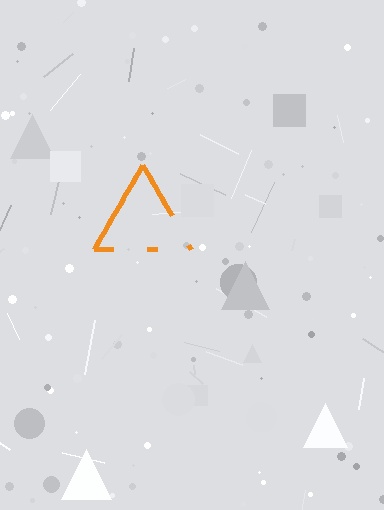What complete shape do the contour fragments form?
The contour fragments form a triangle.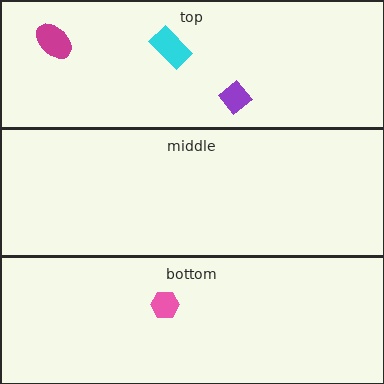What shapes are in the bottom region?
The pink hexagon.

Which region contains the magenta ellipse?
The top region.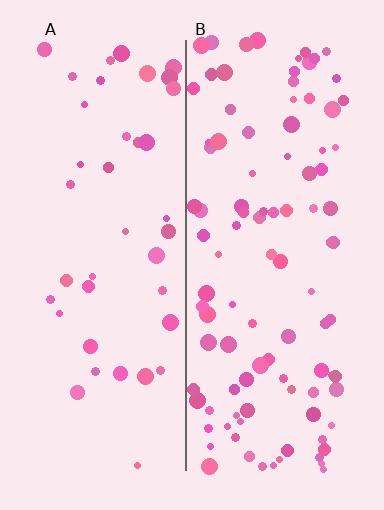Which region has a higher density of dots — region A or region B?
B (the right).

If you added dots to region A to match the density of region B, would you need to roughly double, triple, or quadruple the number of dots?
Approximately double.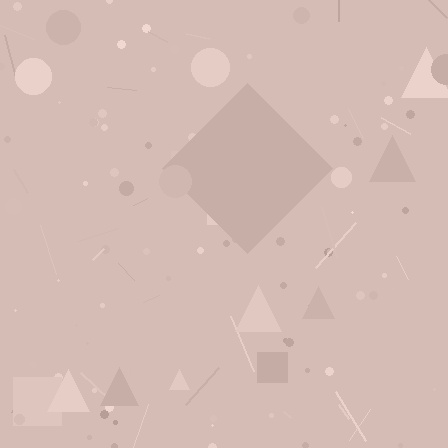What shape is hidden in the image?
A diamond is hidden in the image.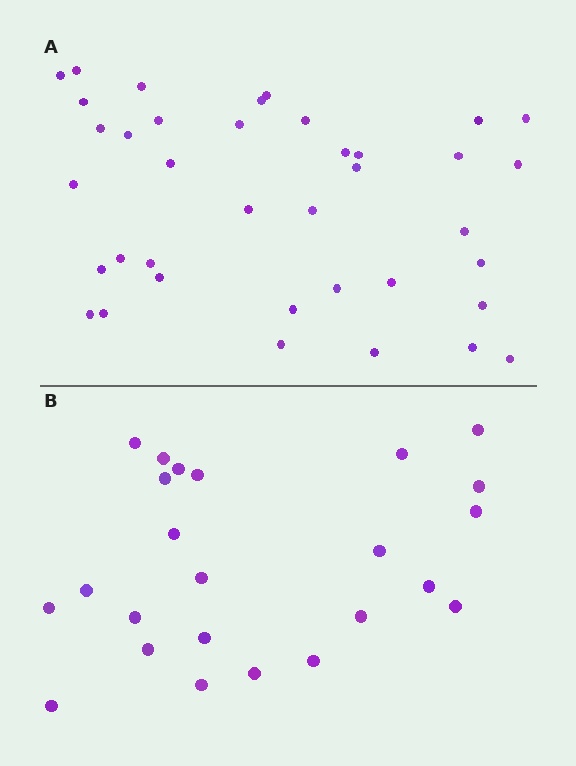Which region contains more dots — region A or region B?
Region A (the top region) has more dots.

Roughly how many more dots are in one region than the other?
Region A has approximately 15 more dots than region B.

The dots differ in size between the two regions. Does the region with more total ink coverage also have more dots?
No. Region B has more total ink coverage because its dots are larger, but region A actually contains more individual dots. Total area can be misleading — the number of items is what matters here.